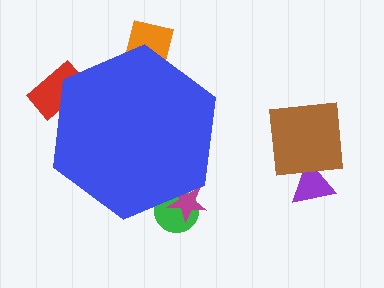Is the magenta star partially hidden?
Yes, the magenta star is partially hidden behind the blue hexagon.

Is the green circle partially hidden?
Yes, the green circle is partially hidden behind the blue hexagon.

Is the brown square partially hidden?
No, the brown square is fully visible.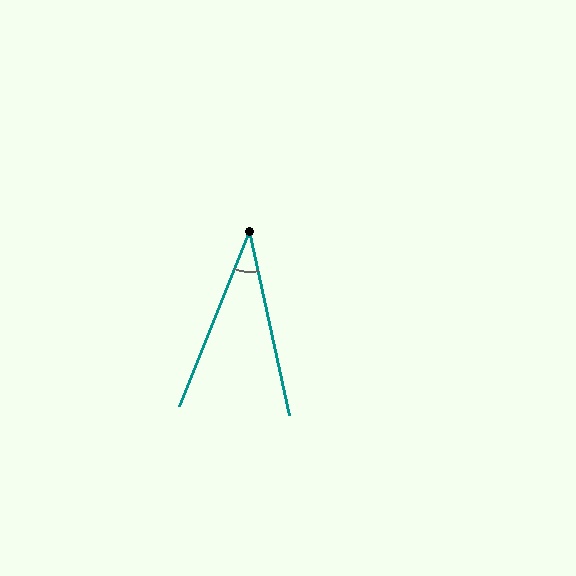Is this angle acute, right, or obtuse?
It is acute.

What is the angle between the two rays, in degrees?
Approximately 34 degrees.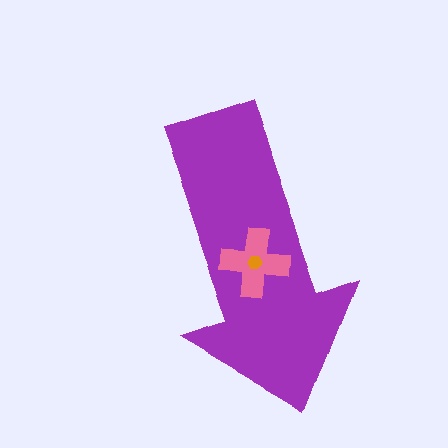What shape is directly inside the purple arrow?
The pink cross.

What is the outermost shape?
The purple arrow.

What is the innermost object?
The orange hexagon.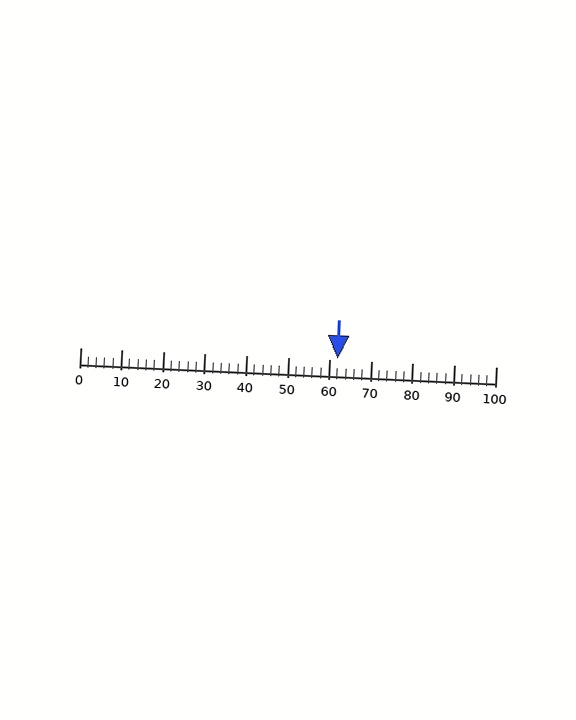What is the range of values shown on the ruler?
The ruler shows values from 0 to 100.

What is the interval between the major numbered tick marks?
The major tick marks are spaced 10 units apart.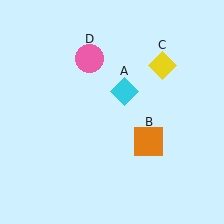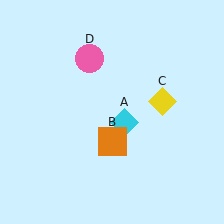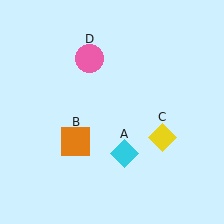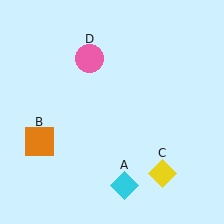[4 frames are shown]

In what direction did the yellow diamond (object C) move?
The yellow diamond (object C) moved down.